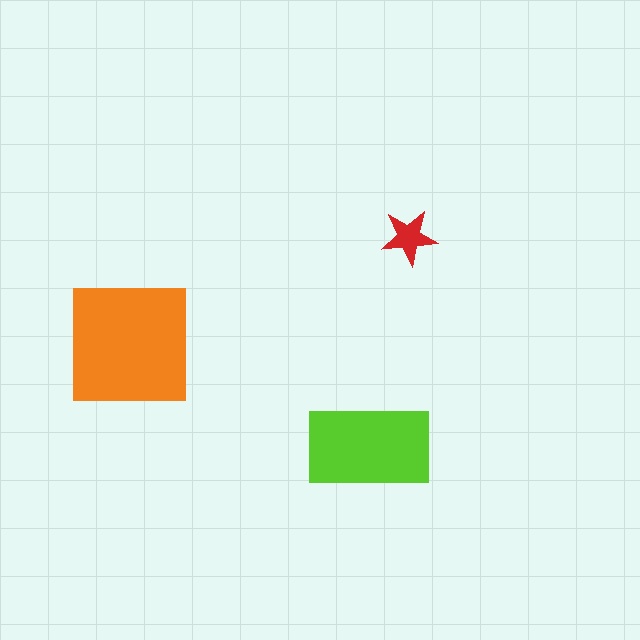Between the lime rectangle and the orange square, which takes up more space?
The orange square.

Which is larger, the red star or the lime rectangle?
The lime rectangle.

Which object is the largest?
The orange square.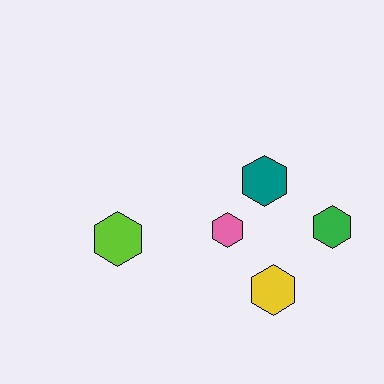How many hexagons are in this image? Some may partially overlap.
There are 5 hexagons.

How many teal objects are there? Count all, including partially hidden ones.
There is 1 teal object.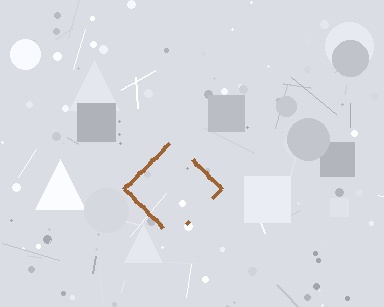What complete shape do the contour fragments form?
The contour fragments form a diamond.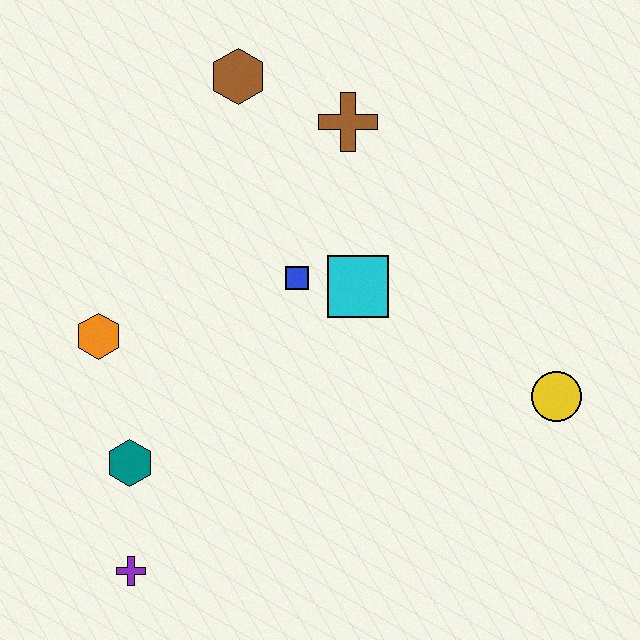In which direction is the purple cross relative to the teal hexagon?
The purple cross is below the teal hexagon.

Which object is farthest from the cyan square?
The purple cross is farthest from the cyan square.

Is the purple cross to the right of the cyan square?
No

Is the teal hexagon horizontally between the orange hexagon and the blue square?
Yes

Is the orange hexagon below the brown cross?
Yes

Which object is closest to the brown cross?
The brown hexagon is closest to the brown cross.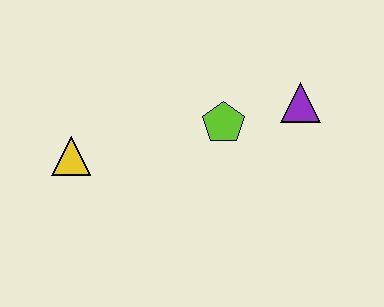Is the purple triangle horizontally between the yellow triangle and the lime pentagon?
No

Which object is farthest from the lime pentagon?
The yellow triangle is farthest from the lime pentagon.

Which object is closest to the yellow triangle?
The lime pentagon is closest to the yellow triangle.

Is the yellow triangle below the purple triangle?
Yes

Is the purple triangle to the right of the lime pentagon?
Yes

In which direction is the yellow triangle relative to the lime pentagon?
The yellow triangle is to the left of the lime pentagon.